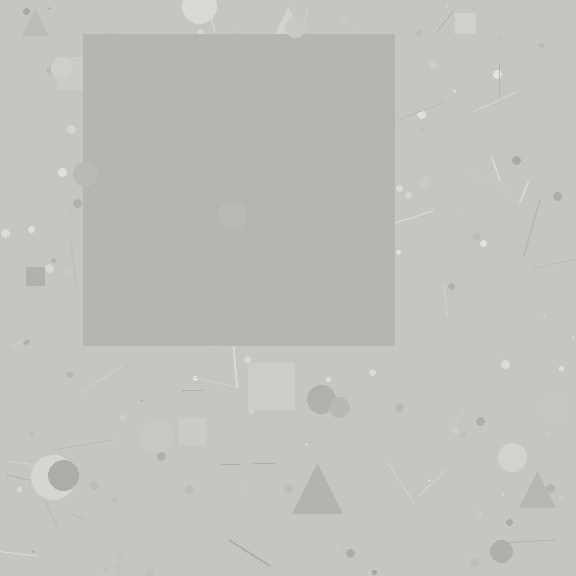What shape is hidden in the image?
A square is hidden in the image.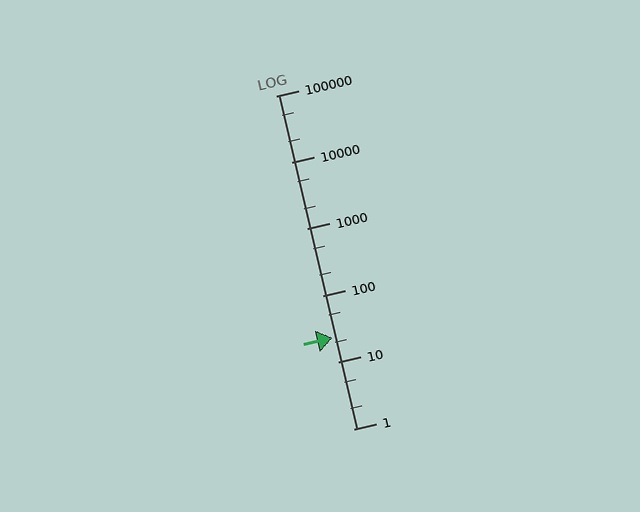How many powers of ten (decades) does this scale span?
The scale spans 5 decades, from 1 to 100000.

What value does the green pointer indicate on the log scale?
The pointer indicates approximately 23.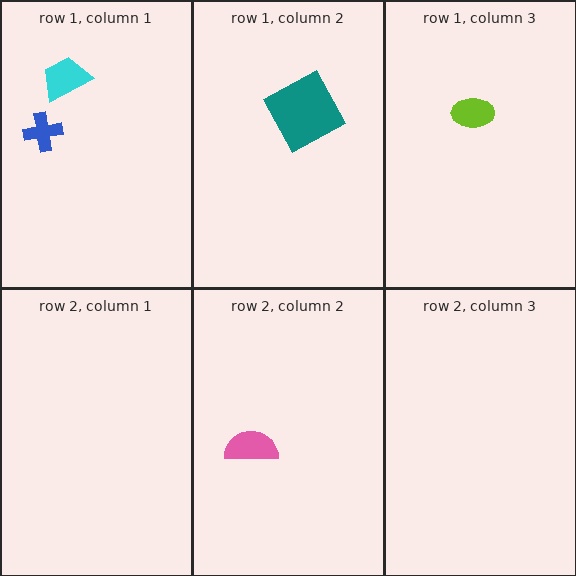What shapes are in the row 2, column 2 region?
The pink semicircle.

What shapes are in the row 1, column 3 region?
The lime ellipse.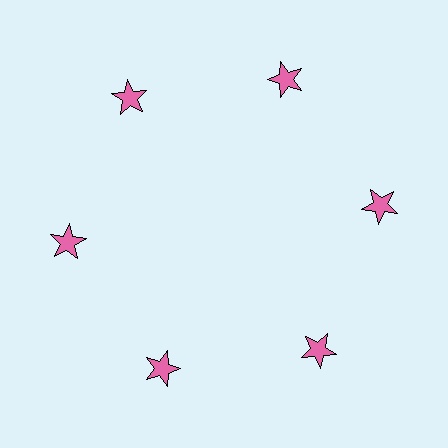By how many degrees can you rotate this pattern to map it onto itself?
The pattern maps onto itself every 60 degrees of rotation.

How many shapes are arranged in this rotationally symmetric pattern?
There are 6 shapes, arranged in 6 groups of 1.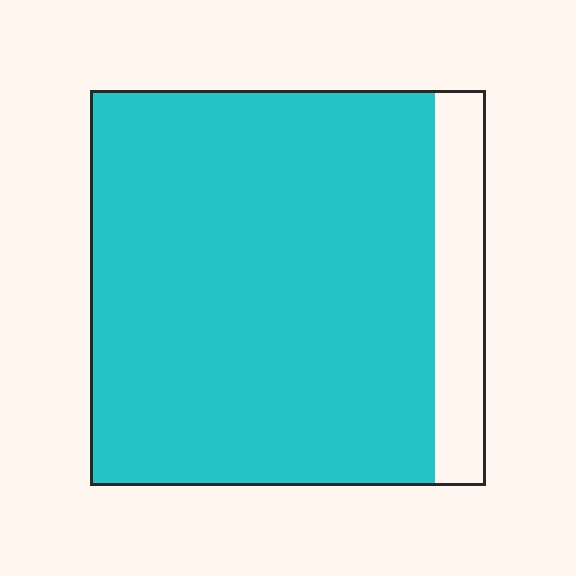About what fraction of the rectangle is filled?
About seven eighths (7/8).